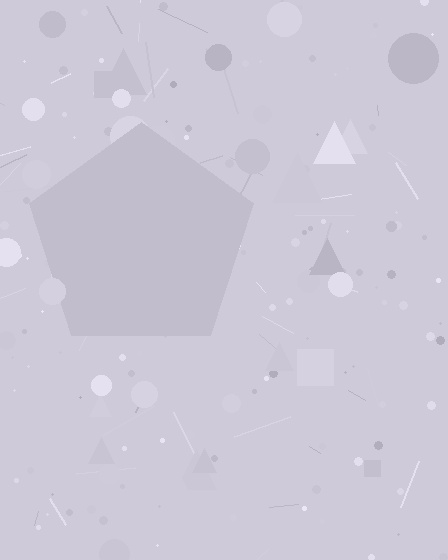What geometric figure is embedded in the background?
A pentagon is embedded in the background.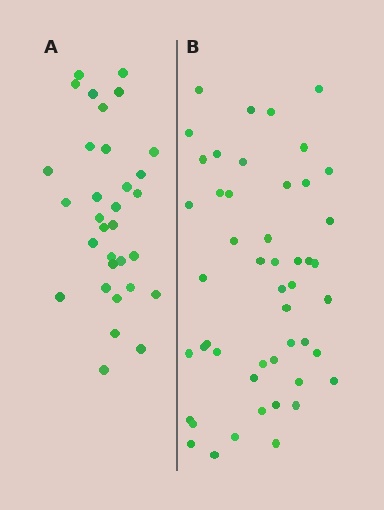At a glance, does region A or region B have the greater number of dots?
Region B (the right region) has more dots.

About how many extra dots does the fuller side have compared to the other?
Region B has approximately 15 more dots than region A.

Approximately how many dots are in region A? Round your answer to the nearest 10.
About 30 dots. (The exact count is 32, which rounds to 30.)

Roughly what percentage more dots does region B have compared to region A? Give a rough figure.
About 55% more.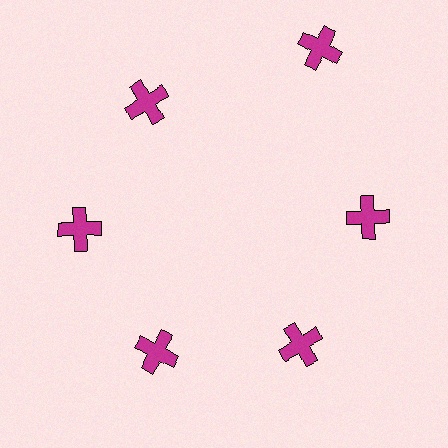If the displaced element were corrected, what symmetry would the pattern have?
It would have 6-fold rotational symmetry — the pattern would map onto itself every 60 degrees.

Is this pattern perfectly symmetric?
No. The 6 magenta crosses are arranged in a ring, but one element near the 1 o'clock position is pushed outward from the center, breaking the 6-fold rotational symmetry.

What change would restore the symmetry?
The symmetry would be restored by moving it inward, back onto the ring so that all 6 crosses sit at equal angles and equal distance from the center.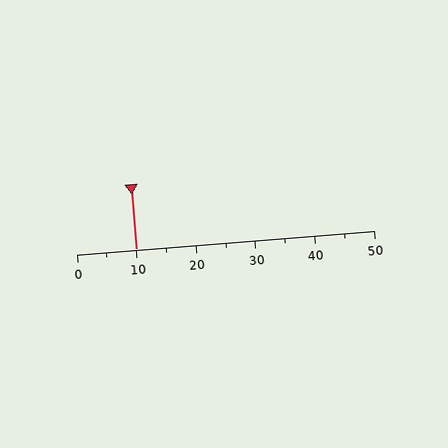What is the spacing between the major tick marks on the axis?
The major ticks are spaced 10 apart.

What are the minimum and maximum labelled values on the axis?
The axis runs from 0 to 50.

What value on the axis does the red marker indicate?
The marker indicates approximately 10.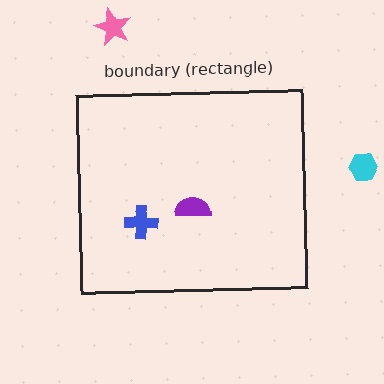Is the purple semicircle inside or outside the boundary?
Inside.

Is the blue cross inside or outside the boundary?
Inside.